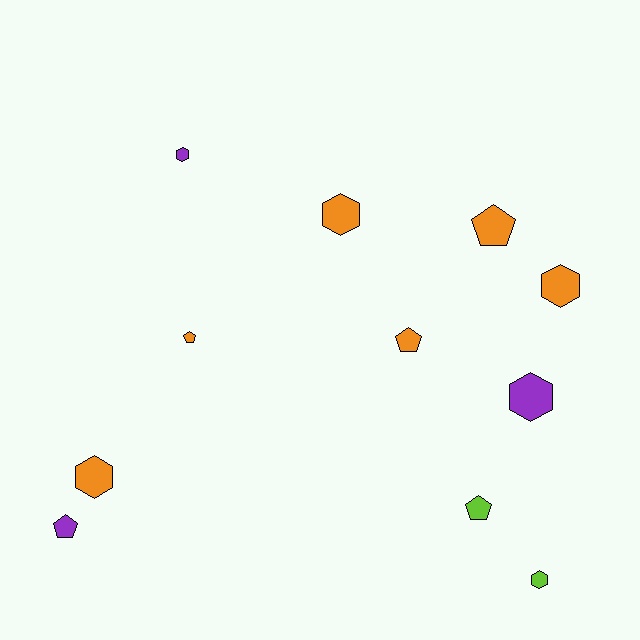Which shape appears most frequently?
Hexagon, with 6 objects.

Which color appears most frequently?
Orange, with 6 objects.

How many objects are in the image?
There are 11 objects.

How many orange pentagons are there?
There are 3 orange pentagons.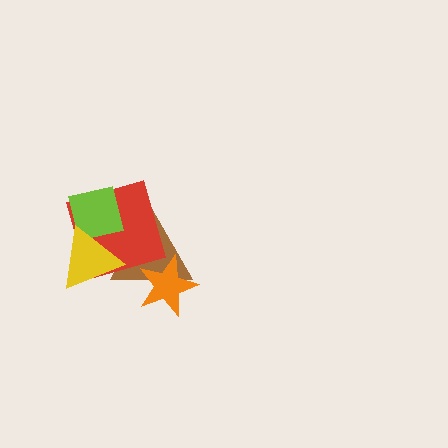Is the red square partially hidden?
Yes, it is partially covered by another shape.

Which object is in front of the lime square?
The yellow triangle is in front of the lime square.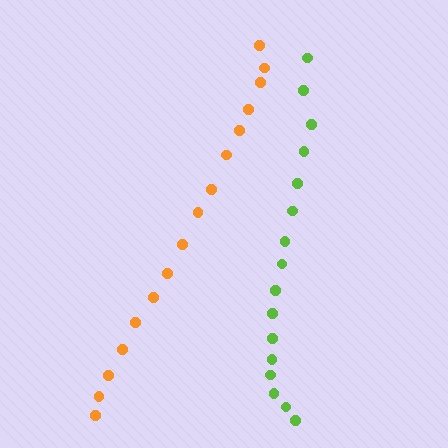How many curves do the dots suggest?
There are 2 distinct paths.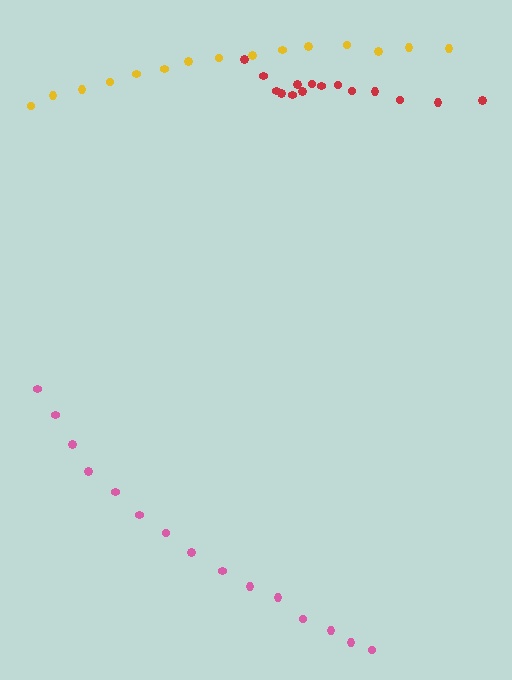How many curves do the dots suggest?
There are 3 distinct paths.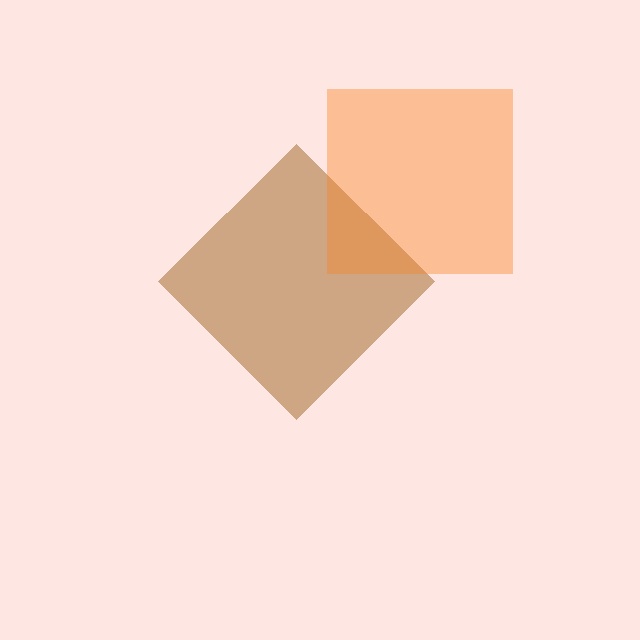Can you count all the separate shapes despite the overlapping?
Yes, there are 2 separate shapes.